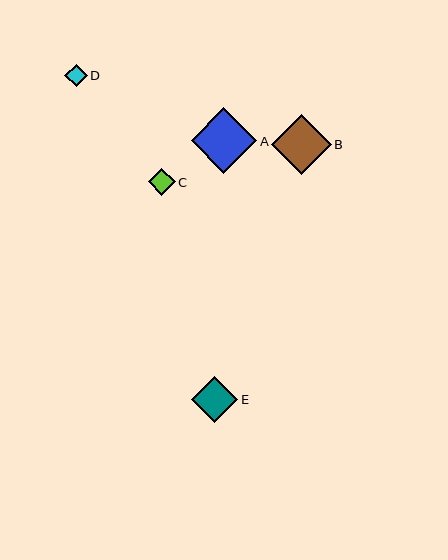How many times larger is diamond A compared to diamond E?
Diamond A is approximately 1.4 times the size of diamond E.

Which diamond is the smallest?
Diamond D is the smallest with a size of approximately 23 pixels.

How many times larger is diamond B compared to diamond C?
Diamond B is approximately 2.2 times the size of diamond C.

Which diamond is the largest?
Diamond A is the largest with a size of approximately 65 pixels.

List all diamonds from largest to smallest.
From largest to smallest: A, B, E, C, D.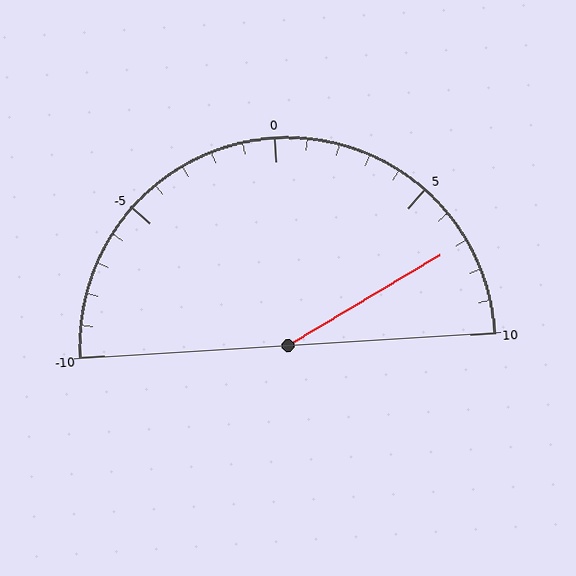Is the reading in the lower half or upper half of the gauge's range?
The reading is in the upper half of the range (-10 to 10).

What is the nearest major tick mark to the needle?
The nearest major tick mark is 5.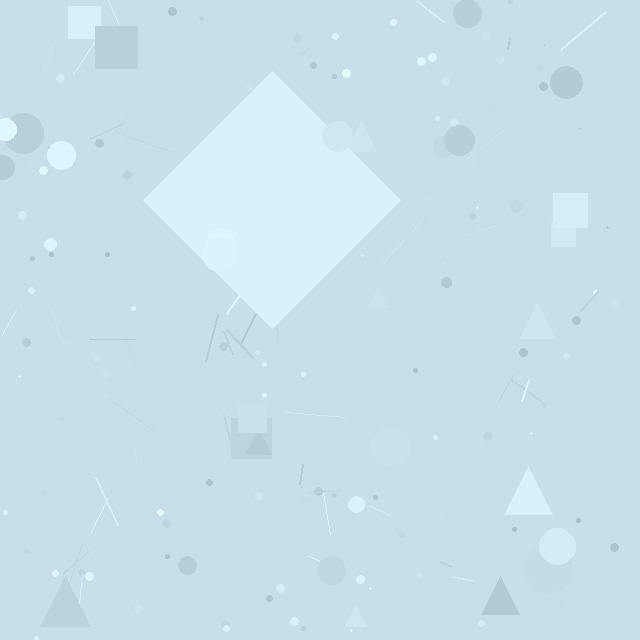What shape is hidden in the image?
A diamond is hidden in the image.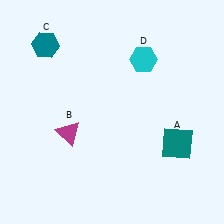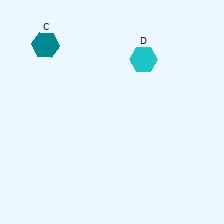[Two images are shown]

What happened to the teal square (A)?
The teal square (A) was removed in Image 2. It was in the bottom-right area of Image 1.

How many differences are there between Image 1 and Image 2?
There are 2 differences between the two images.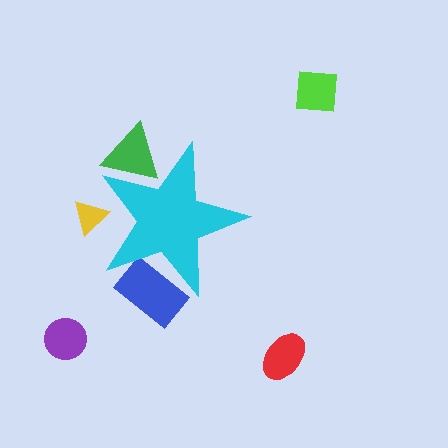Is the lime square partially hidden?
No, the lime square is fully visible.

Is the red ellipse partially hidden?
No, the red ellipse is fully visible.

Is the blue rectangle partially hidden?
Yes, the blue rectangle is partially hidden behind the cyan star.